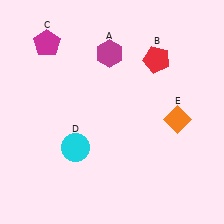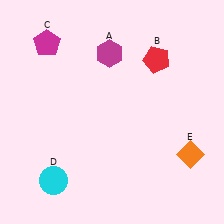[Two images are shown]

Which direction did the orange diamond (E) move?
The orange diamond (E) moved down.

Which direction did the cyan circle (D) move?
The cyan circle (D) moved down.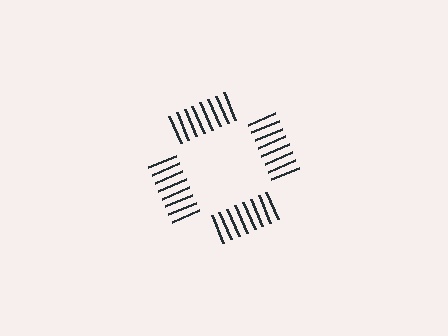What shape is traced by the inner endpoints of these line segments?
An illusory square — the line segments terminate on its edges but no continuous stroke is drawn.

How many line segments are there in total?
32 — 8 along each of the 4 edges.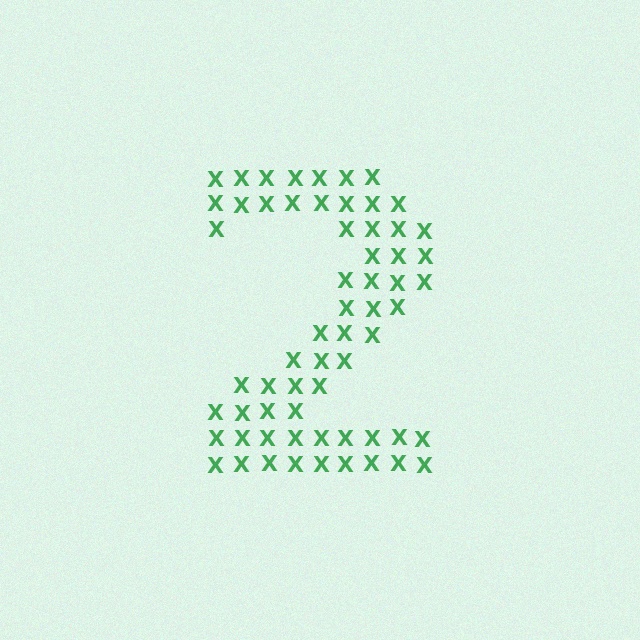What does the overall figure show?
The overall figure shows the digit 2.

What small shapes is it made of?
It is made of small letter X's.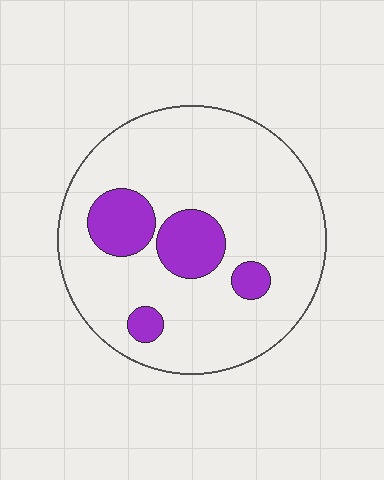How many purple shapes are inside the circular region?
4.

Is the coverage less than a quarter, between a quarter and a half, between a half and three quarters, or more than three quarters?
Less than a quarter.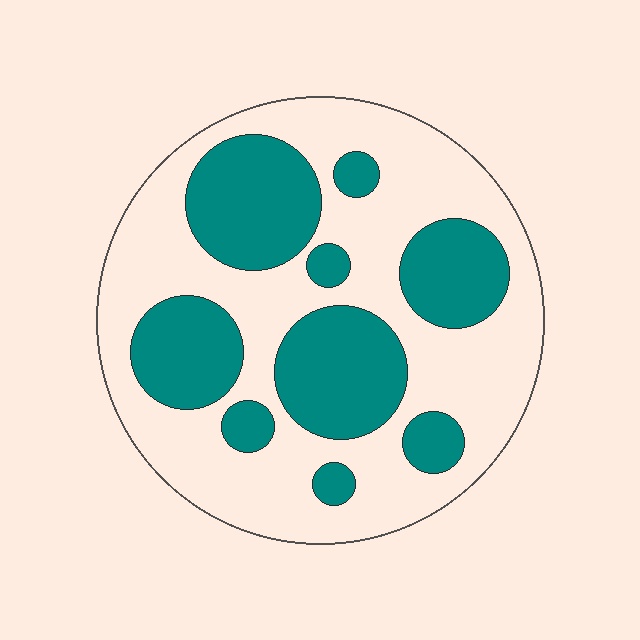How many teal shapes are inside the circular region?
9.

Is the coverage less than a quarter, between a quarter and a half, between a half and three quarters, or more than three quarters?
Between a quarter and a half.